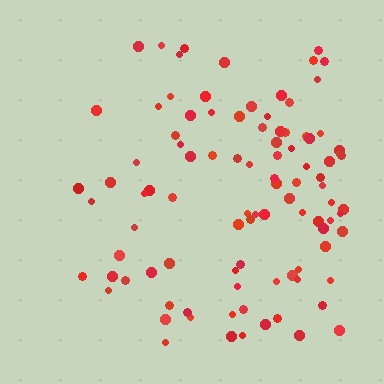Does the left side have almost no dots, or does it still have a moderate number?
Still a moderate number, just noticeably fewer than the right.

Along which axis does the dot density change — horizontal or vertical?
Horizontal.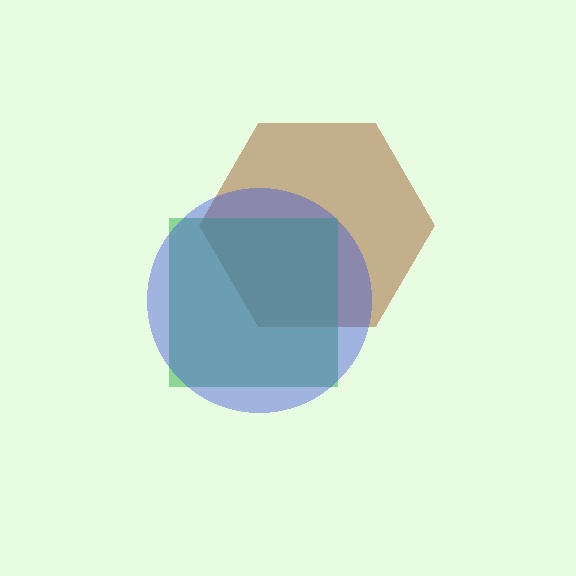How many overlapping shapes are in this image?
There are 3 overlapping shapes in the image.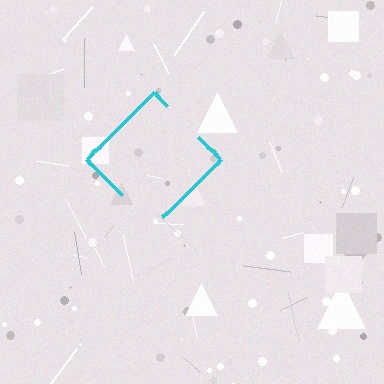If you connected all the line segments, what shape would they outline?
They would outline a diamond.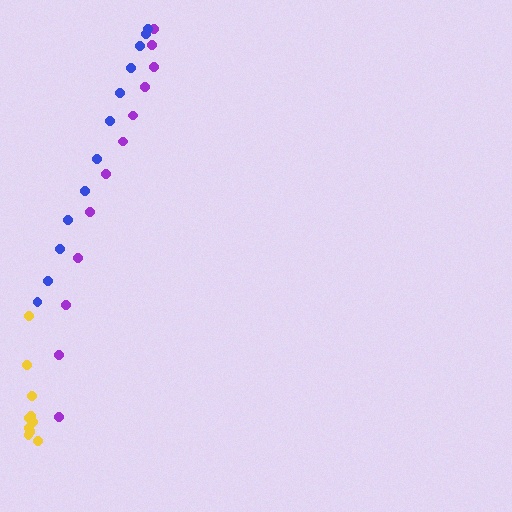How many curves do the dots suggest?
There are 3 distinct paths.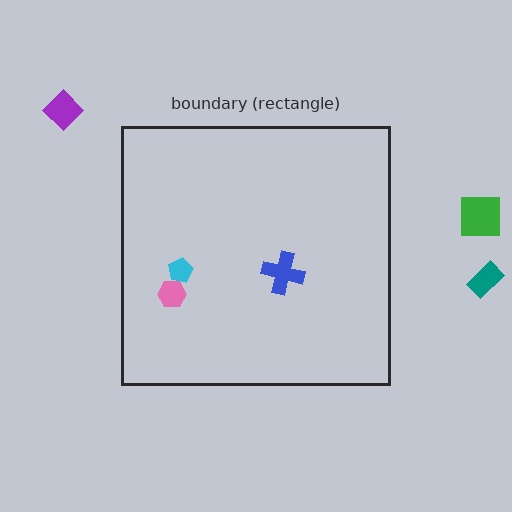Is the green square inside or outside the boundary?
Outside.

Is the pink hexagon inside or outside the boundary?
Inside.